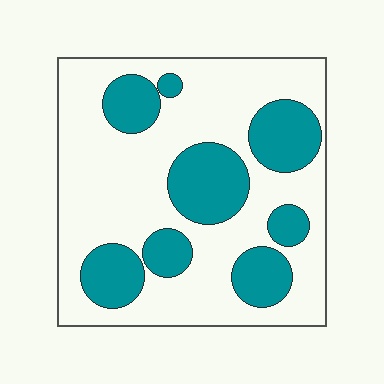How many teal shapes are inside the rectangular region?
8.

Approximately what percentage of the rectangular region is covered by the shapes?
Approximately 30%.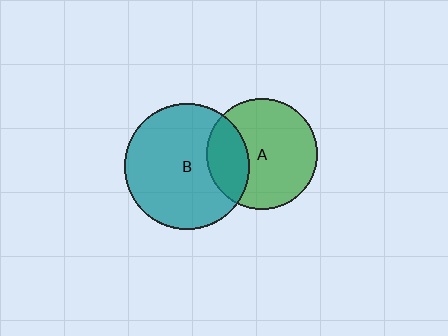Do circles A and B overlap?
Yes.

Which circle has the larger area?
Circle B (teal).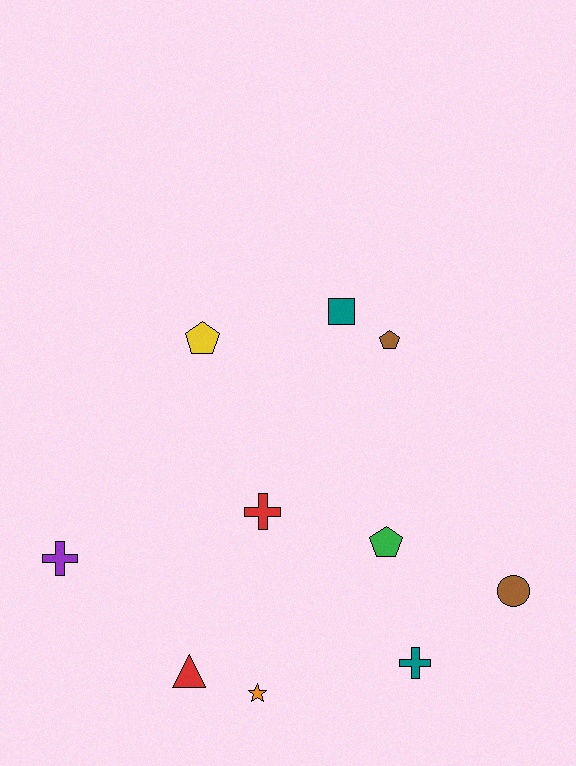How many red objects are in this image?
There are 2 red objects.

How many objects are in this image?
There are 10 objects.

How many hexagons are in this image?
There are no hexagons.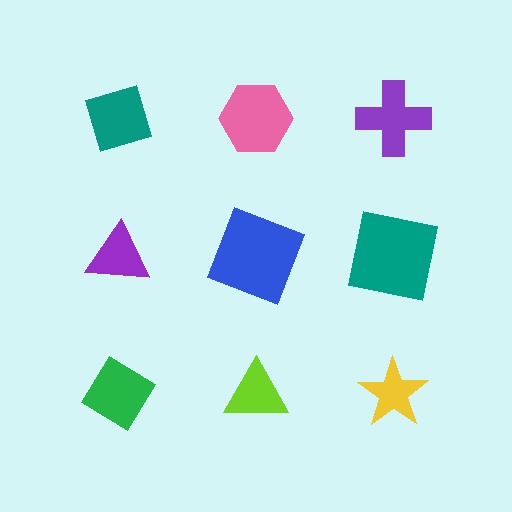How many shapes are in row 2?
3 shapes.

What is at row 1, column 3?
A purple cross.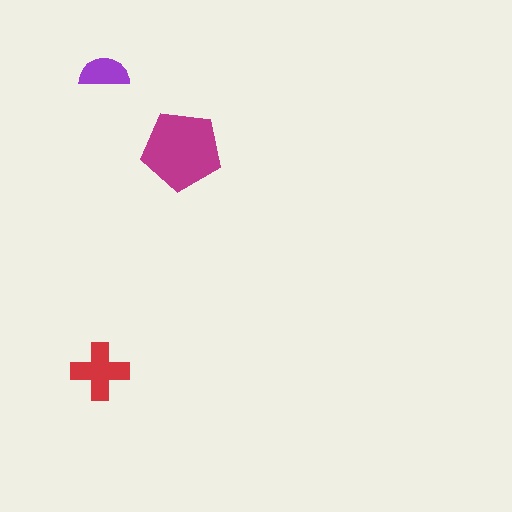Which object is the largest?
The magenta pentagon.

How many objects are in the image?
There are 3 objects in the image.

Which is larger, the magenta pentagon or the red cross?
The magenta pentagon.